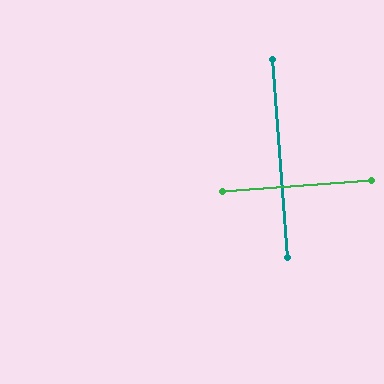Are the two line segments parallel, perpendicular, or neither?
Perpendicular — they meet at approximately 90°.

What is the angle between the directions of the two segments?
Approximately 90 degrees.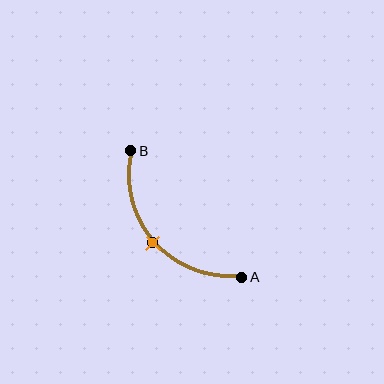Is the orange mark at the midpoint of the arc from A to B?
Yes. The orange mark lies on the arc at equal arc-length from both A and B — it is the arc midpoint.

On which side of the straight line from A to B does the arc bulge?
The arc bulges below and to the left of the straight line connecting A and B.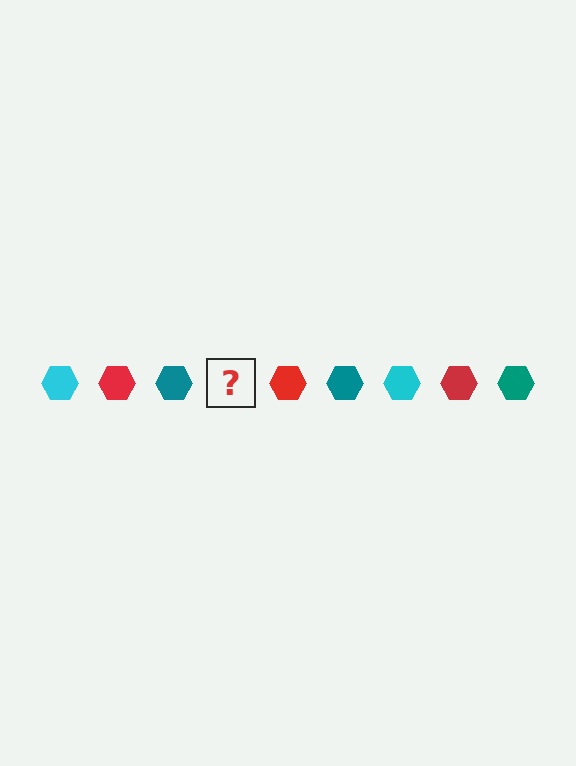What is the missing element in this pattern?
The missing element is a cyan hexagon.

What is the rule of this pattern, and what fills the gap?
The rule is that the pattern cycles through cyan, red, teal hexagons. The gap should be filled with a cyan hexagon.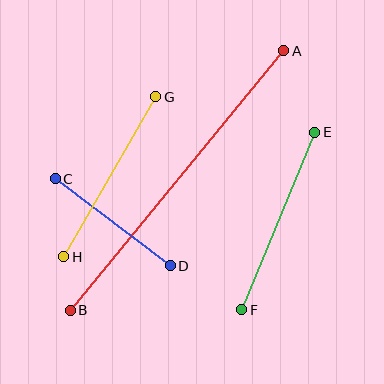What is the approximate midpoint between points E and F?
The midpoint is at approximately (278, 221) pixels.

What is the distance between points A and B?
The distance is approximately 336 pixels.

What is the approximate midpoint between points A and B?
The midpoint is at approximately (177, 180) pixels.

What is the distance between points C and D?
The distance is approximately 145 pixels.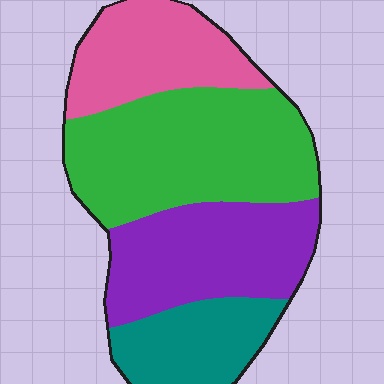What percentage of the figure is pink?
Pink covers roughly 20% of the figure.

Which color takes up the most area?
Green, at roughly 35%.